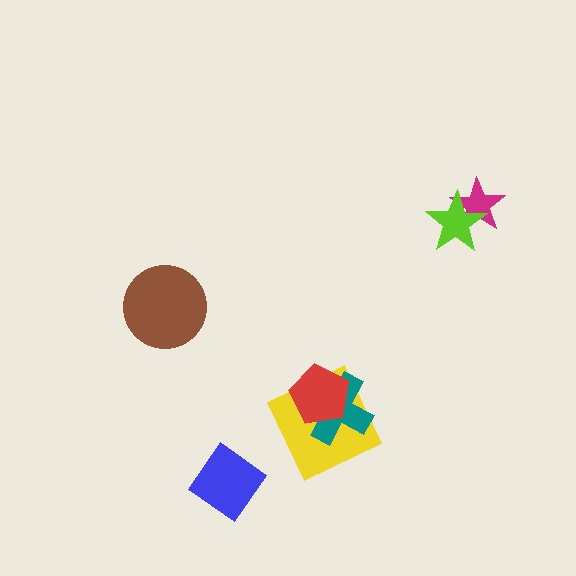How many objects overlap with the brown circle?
0 objects overlap with the brown circle.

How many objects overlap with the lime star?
1 object overlaps with the lime star.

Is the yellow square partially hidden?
Yes, it is partially covered by another shape.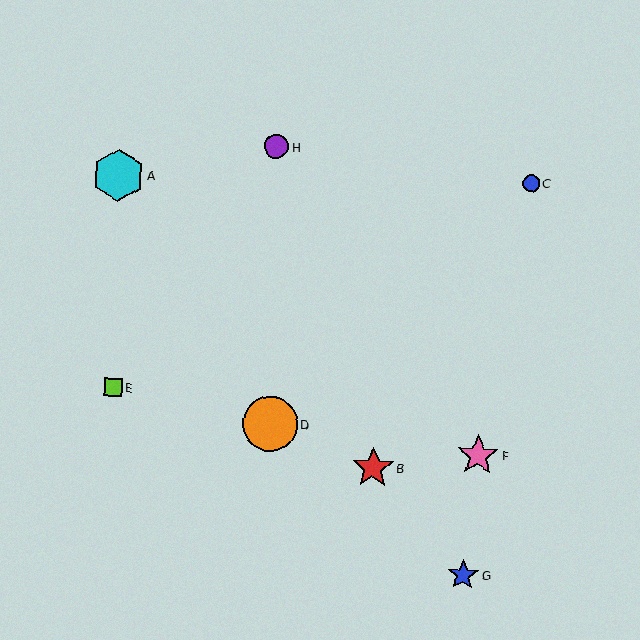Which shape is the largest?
The orange circle (labeled D) is the largest.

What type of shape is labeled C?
Shape C is a blue circle.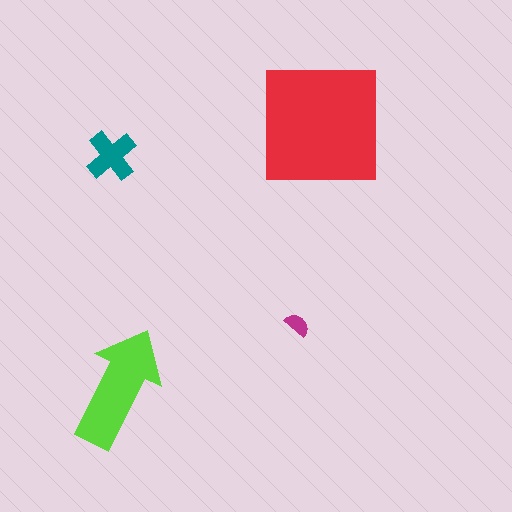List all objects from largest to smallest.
The red square, the lime arrow, the teal cross, the magenta semicircle.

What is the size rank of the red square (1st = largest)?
1st.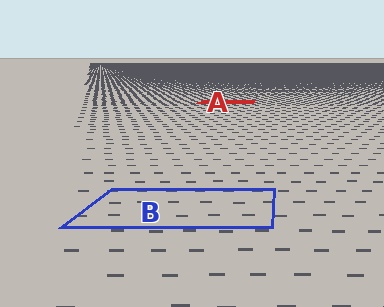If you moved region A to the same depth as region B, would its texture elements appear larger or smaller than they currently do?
They would appear larger. At a closer depth, the same texture elements are projected at a bigger on-screen size.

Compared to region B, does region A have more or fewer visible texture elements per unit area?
Region A has more texture elements per unit area — they are packed more densely because it is farther away.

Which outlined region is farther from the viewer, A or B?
Region A is farther from the viewer — the texture elements inside it appear smaller and more densely packed.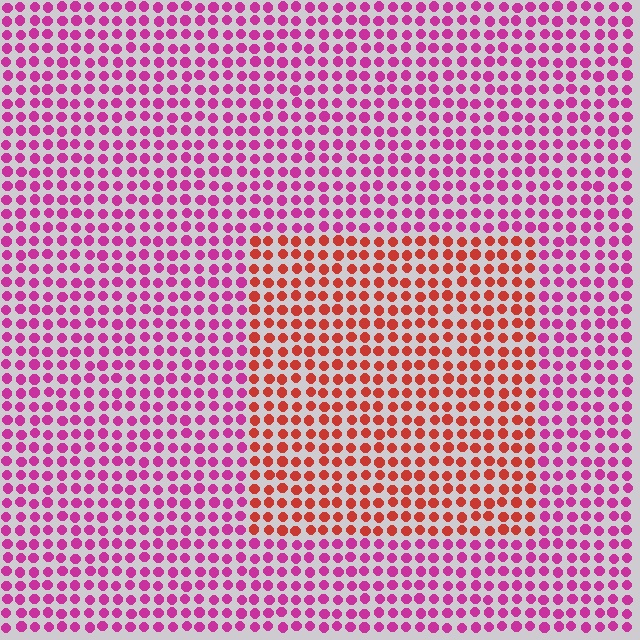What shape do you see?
I see a rectangle.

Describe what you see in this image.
The image is filled with small magenta elements in a uniform arrangement. A rectangle-shaped region is visible where the elements are tinted to a slightly different hue, forming a subtle color boundary.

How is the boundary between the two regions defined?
The boundary is defined purely by a slight shift in hue (about 46 degrees). Spacing, size, and orientation are identical on both sides.